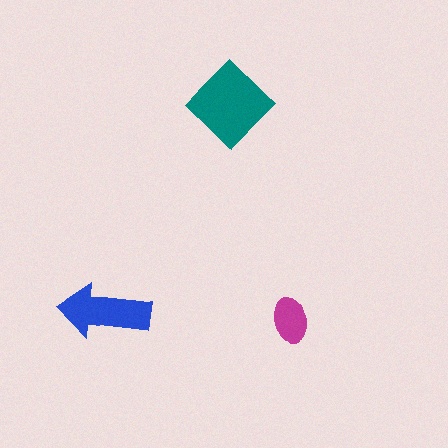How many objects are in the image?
There are 3 objects in the image.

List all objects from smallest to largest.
The magenta ellipse, the blue arrow, the teal diamond.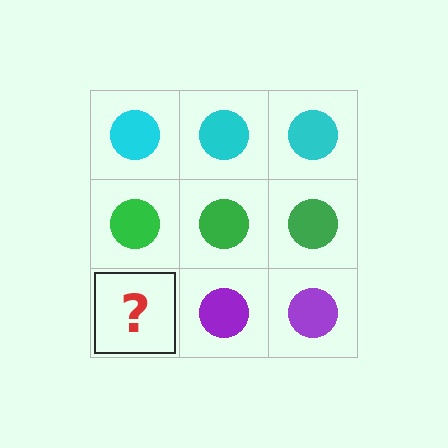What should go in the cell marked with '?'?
The missing cell should contain a purple circle.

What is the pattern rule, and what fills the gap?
The rule is that each row has a consistent color. The gap should be filled with a purple circle.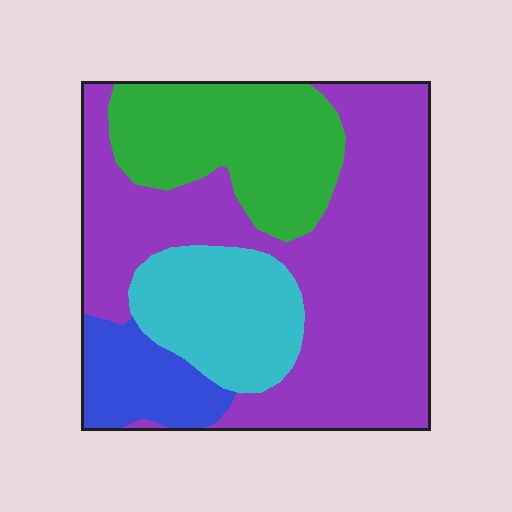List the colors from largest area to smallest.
From largest to smallest: purple, green, cyan, blue.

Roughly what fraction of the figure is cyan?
Cyan covers about 15% of the figure.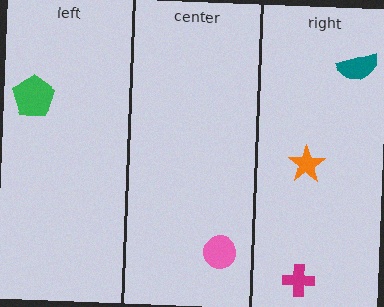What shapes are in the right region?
The orange star, the teal semicircle, the magenta cross.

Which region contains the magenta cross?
The right region.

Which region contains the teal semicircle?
The right region.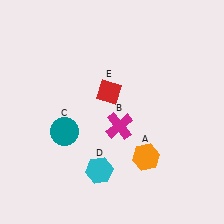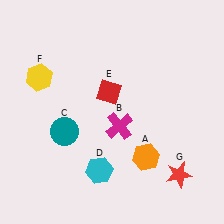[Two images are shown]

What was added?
A yellow hexagon (F), a red star (G) were added in Image 2.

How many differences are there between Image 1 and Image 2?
There are 2 differences between the two images.